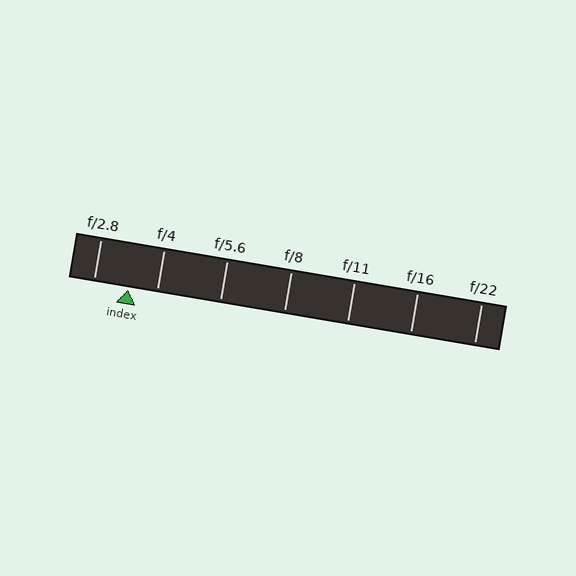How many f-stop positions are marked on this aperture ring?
There are 7 f-stop positions marked.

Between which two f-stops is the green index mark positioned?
The index mark is between f/2.8 and f/4.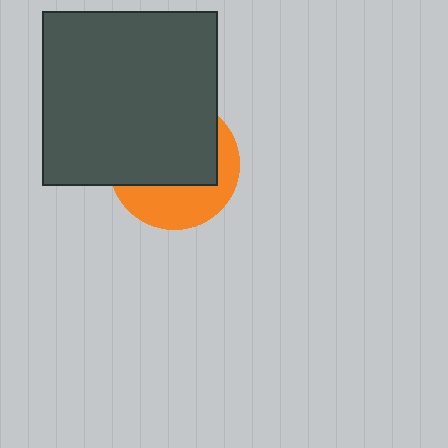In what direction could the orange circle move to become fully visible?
The orange circle could move down. That would shift it out from behind the dark gray rectangle entirely.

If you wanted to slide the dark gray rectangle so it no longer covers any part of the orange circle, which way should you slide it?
Slide it up — that is the most direct way to separate the two shapes.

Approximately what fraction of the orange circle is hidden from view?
Roughly 61% of the orange circle is hidden behind the dark gray rectangle.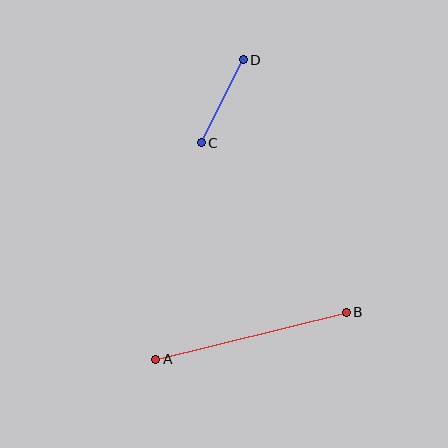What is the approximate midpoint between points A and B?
The midpoint is at approximately (251, 336) pixels.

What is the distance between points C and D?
The distance is approximately 93 pixels.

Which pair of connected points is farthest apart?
Points A and B are farthest apart.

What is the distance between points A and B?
The distance is approximately 196 pixels.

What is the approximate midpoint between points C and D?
The midpoint is at approximately (222, 101) pixels.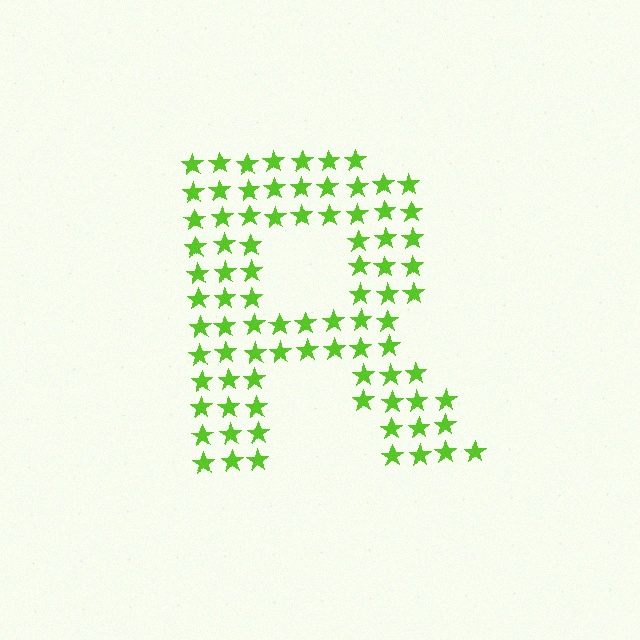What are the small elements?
The small elements are stars.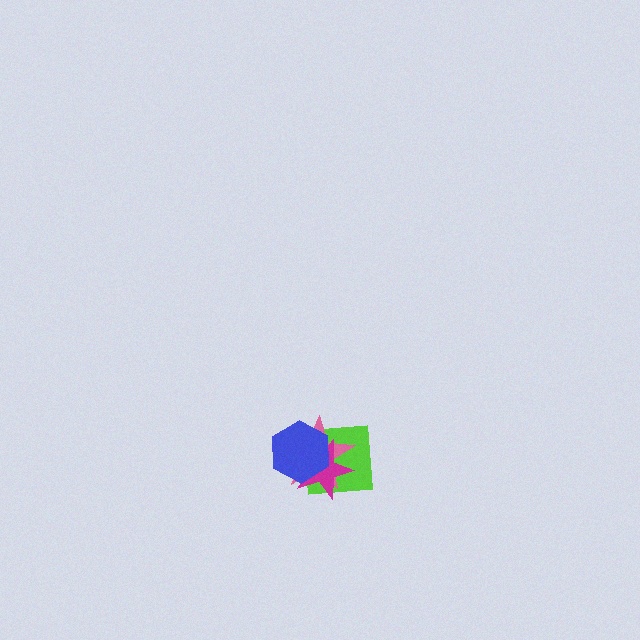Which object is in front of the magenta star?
The blue hexagon is in front of the magenta star.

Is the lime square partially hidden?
Yes, it is partially covered by another shape.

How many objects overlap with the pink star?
3 objects overlap with the pink star.